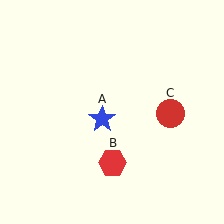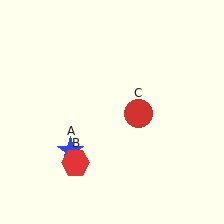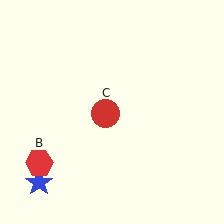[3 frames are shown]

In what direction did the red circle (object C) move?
The red circle (object C) moved left.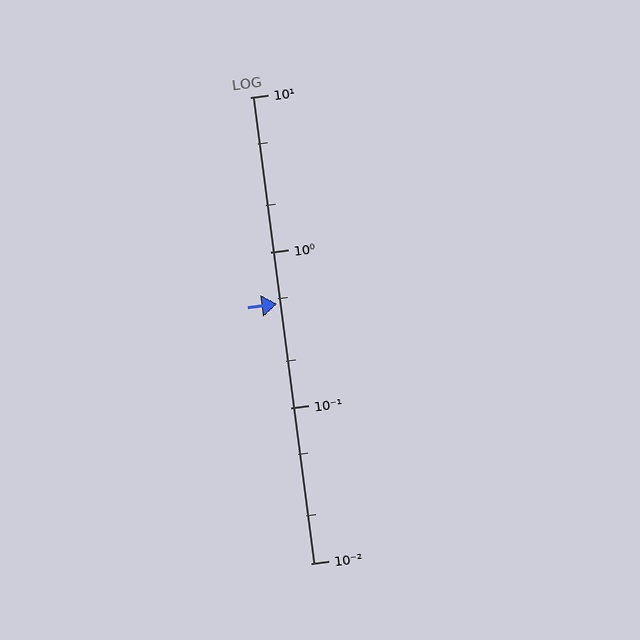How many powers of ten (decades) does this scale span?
The scale spans 3 decades, from 0.01 to 10.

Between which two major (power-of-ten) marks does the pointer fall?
The pointer is between 0.1 and 1.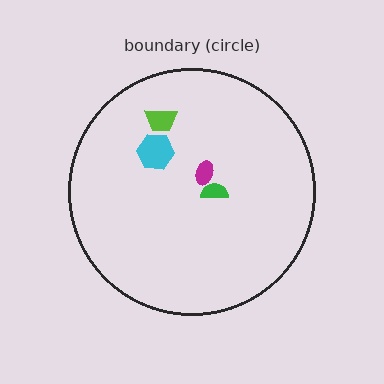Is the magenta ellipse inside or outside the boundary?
Inside.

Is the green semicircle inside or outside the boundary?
Inside.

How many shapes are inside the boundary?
4 inside, 0 outside.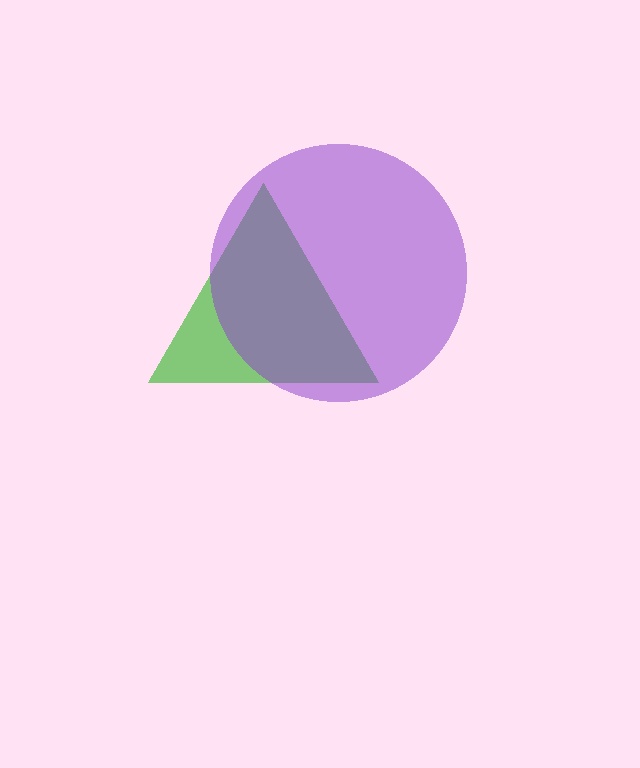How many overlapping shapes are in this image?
There are 2 overlapping shapes in the image.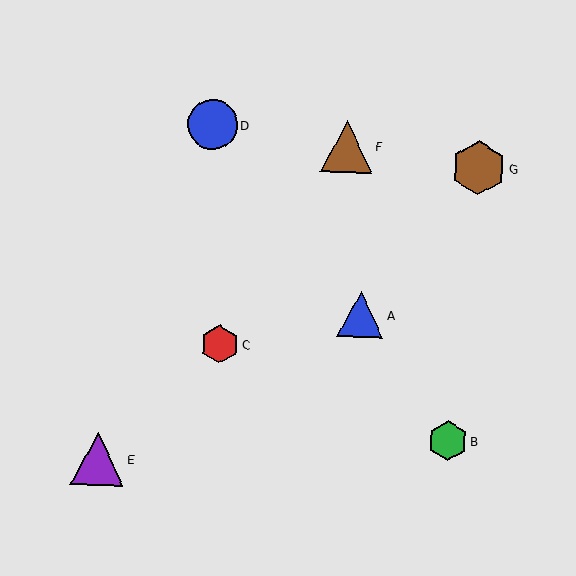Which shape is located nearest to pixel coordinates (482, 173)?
The brown hexagon (labeled G) at (479, 168) is nearest to that location.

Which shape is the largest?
The brown hexagon (labeled G) is the largest.